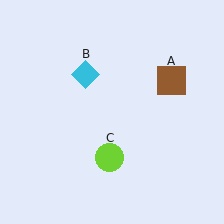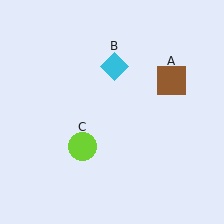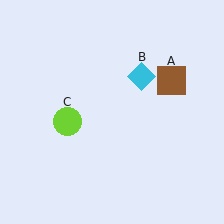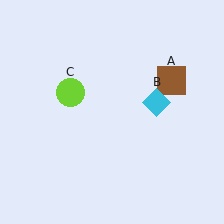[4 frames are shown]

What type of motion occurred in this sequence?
The cyan diamond (object B), lime circle (object C) rotated clockwise around the center of the scene.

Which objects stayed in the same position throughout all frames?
Brown square (object A) remained stationary.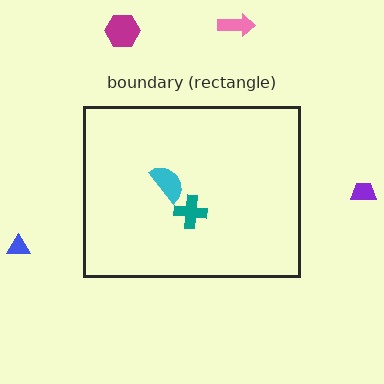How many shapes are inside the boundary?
2 inside, 4 outside.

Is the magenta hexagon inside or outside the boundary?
Outside.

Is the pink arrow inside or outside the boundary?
Outside.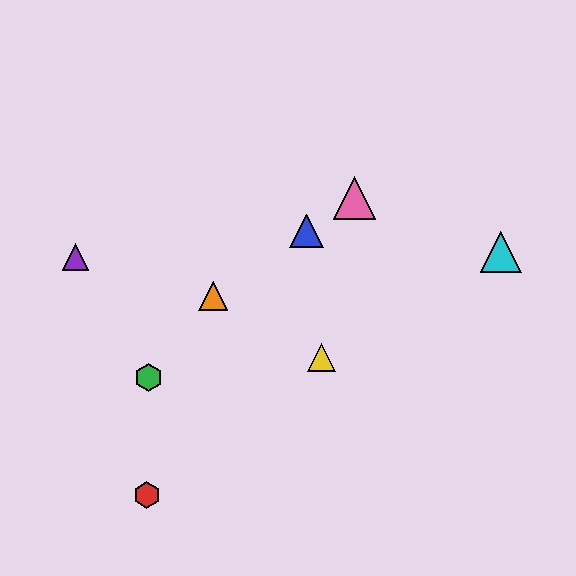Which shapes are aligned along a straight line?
The blue triangle, the orange triangle, the pink triangle are aligned along a straight line.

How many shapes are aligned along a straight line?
3 shapes (the blue triangle, the orange triangle, the pink triangle) are aligned along a straight line.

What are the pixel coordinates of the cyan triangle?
The cyan triangle is at (501, 252).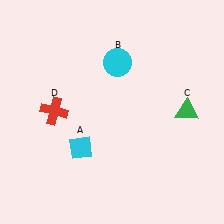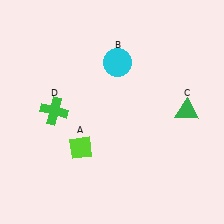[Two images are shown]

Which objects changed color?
A changed from cyan to lime. D changed from red to green.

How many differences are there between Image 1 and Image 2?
There are 2 differences between the two images.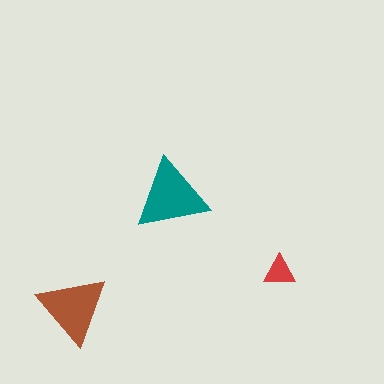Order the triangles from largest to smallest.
the teal one, the brown one, the red one.